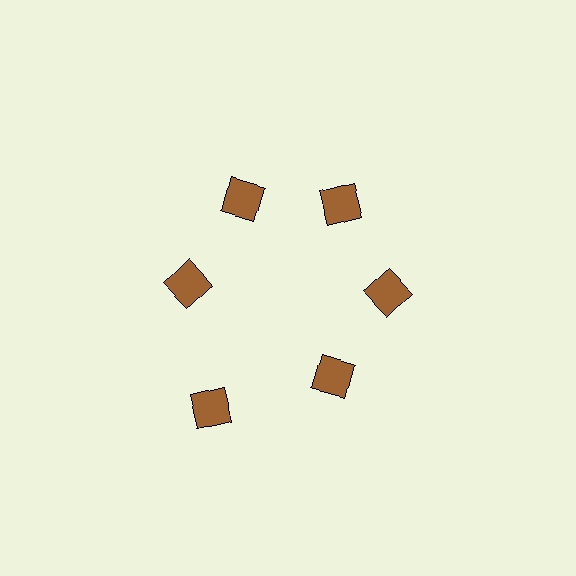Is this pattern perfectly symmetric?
No. The 6 brown diamonds are arranged in a ring, but one element near the 7 o'clock position is pushed outward from the center, breaking the 6-fold rotational symmetry.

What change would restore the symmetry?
The symmetry would be restored by moving it inward, back onto the ring so that all 6 diamonds sit at equal angles and equal distance from the center.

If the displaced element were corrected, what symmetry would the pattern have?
It would have 6-fold rotational symmetry — the pattern would map onto itself every 60 degrees.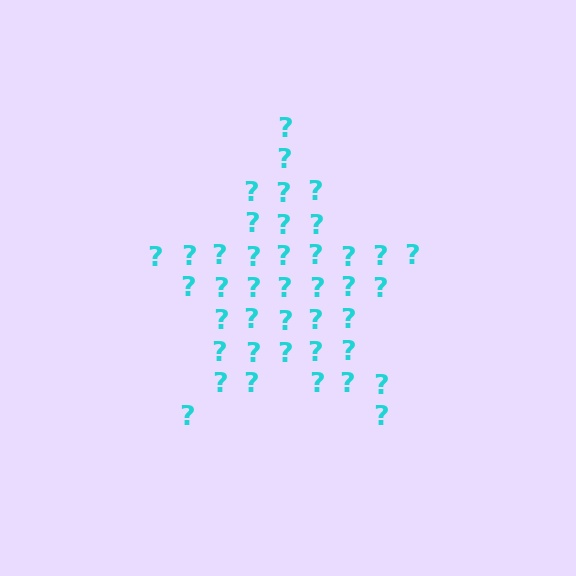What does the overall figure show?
The overall figure shows a star.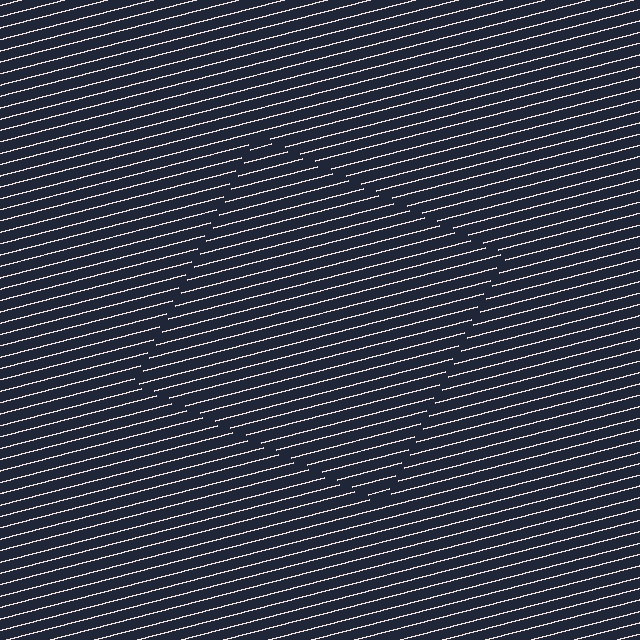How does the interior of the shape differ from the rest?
The interior of the shape contains the same grating, shifted by half a period — the contour is defined by the phase discontinuity where line-ends from the inner and outer gratings abut.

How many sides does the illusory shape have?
4 sides — the line-ends trace a square.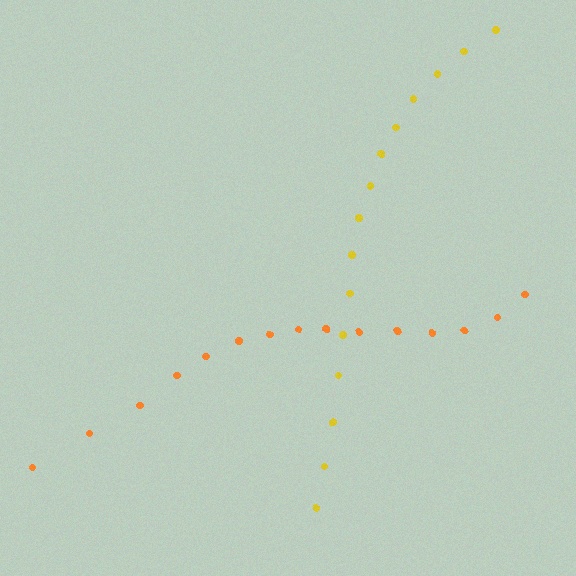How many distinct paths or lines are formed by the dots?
There are 2 distinct paths.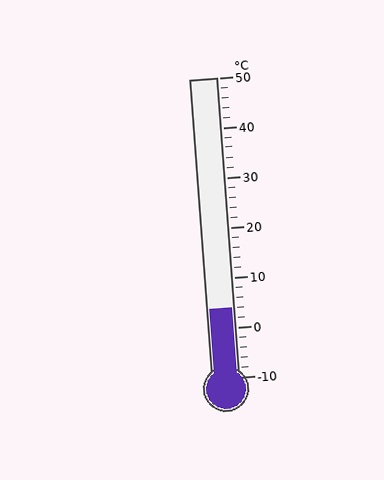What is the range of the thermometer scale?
The thermometer scale ranges from -10°C to 50°C.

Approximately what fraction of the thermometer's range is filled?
The thermometer is filled to approximately 25% of its range.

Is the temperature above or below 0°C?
The temperature is above 0°C.